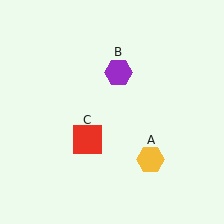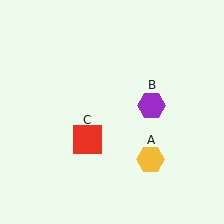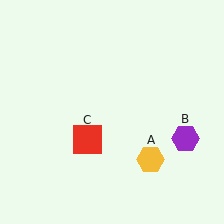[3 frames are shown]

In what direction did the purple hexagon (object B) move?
The purple hexagon (object B) moved down and to the right.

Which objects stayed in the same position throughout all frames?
Yellow hexagon (object A) and red square (object C) remained stationary.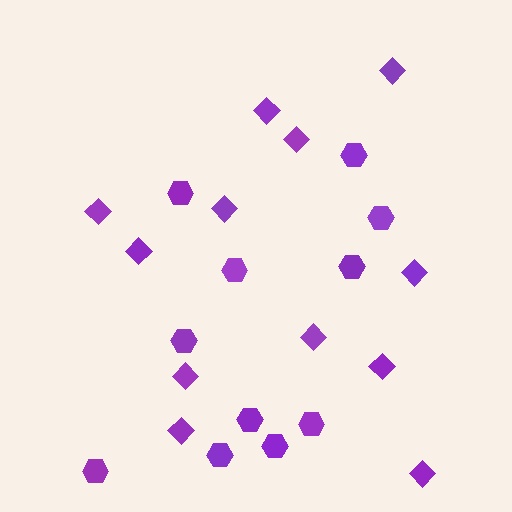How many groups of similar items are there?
There are 2 groups: one group of diamonds (12) and one group of hexagons (11).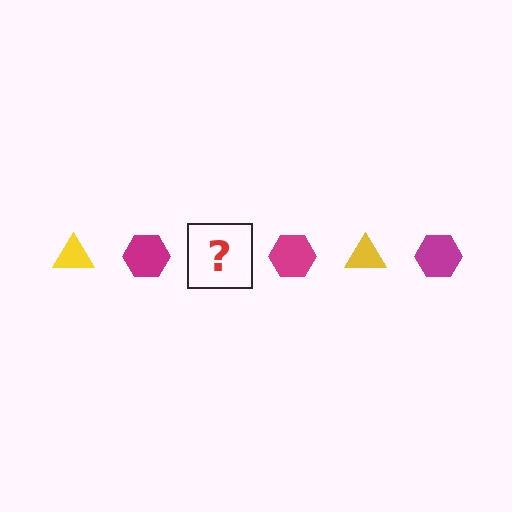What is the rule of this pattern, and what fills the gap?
The rule is that the pattern alternates between yellow triangle and magenta hexagon. The gap should be filled with a yellow triangle.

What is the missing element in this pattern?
The missing element is a yellow triangle.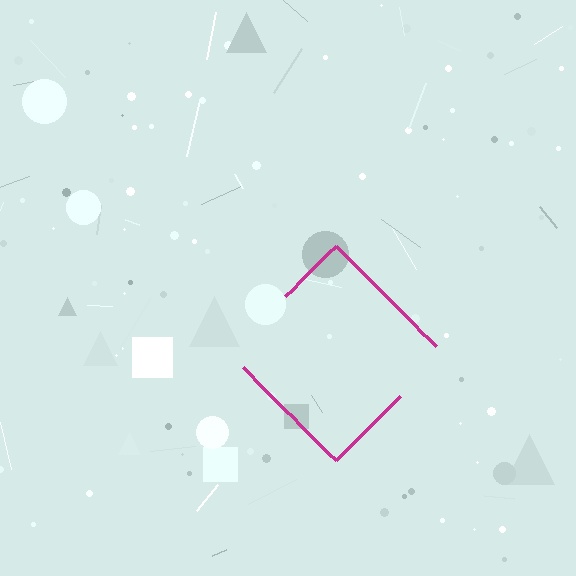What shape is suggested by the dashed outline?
The dashed outline suggests a diamond.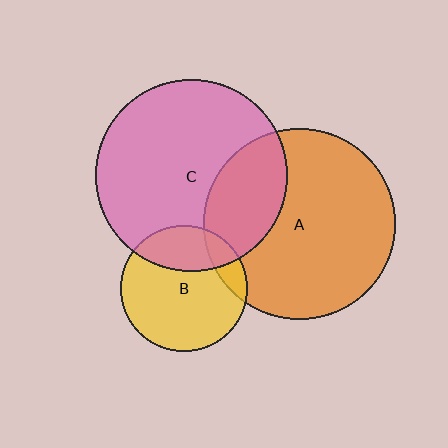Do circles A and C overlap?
Yes.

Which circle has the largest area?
Circle C (pink).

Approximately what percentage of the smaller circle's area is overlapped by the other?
Approximately 25%.